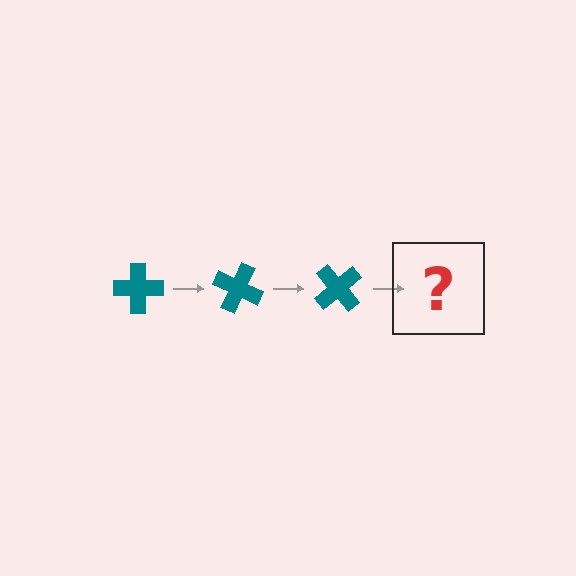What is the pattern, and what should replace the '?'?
The pattern is that the cross rotates 25 degrees each step. The '?' should be a teal cross rotated 75 degrees.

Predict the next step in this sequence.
The next step is a teal cross rotated 75 degrees.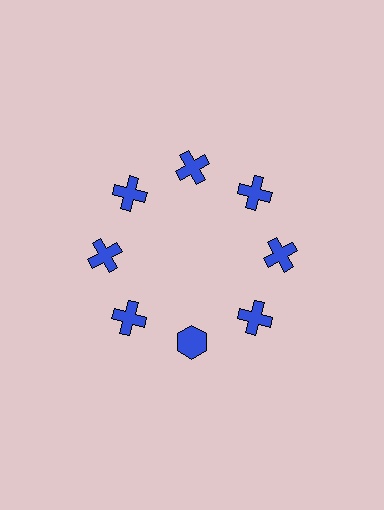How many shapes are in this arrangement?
There are 8 shapes arranged in a ring pattern.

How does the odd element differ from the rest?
It has a different shape: hexagon instead of cross.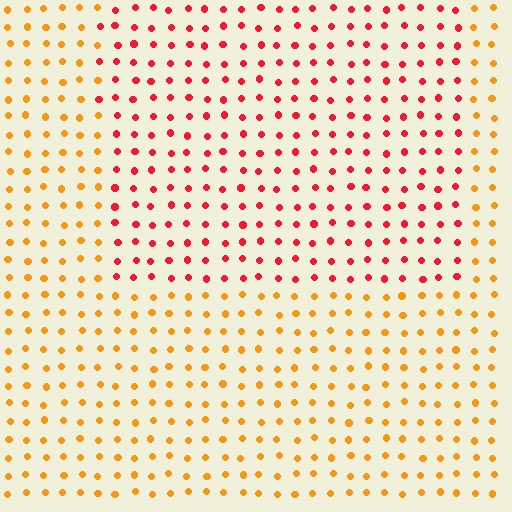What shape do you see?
I see a rectangle.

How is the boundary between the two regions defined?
The boundary is defined purely by a slight shift in hue (about 42 degrees). Spacing, size, and orientation are identical on both sides.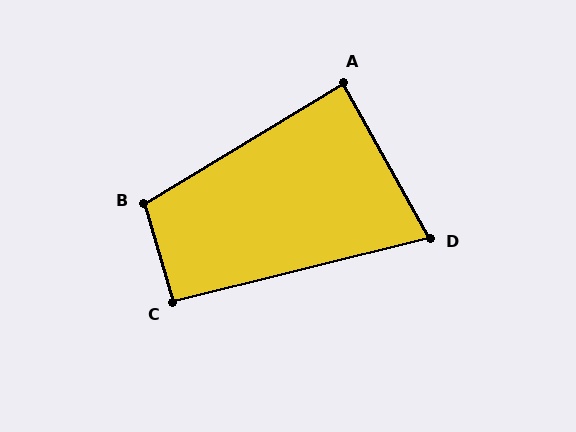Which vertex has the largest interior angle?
B, at approximately 105 degrees.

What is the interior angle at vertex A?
Approximately 88 degrees (approximately right).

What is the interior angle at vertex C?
Approximately 92 degrees (approximately right).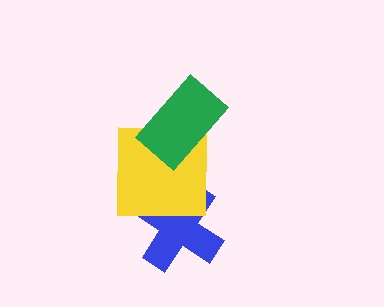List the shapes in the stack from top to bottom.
From top to bottom: the green rectangle, the yellow square, the blue cross.